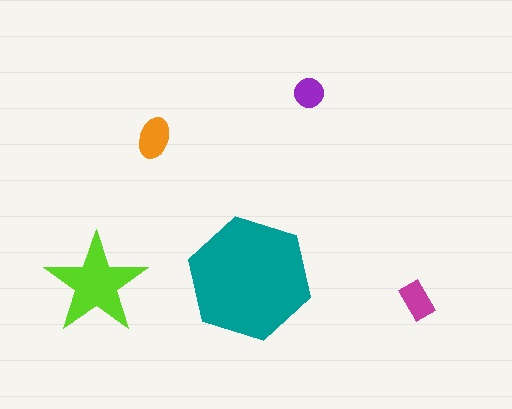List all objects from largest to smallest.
The teal hexagon, the lime star, the orange ellipse, the magenta rectangle, the purple circle.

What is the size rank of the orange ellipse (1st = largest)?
3rd.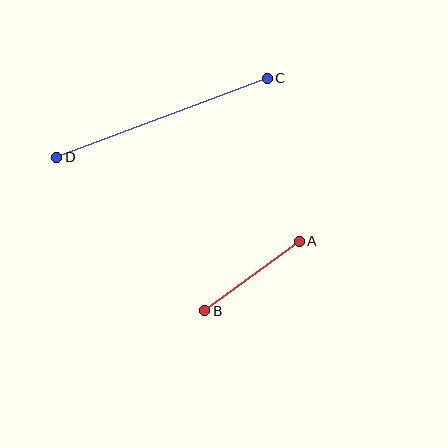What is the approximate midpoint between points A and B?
The midpoint is at approximately (252, 276) pixels.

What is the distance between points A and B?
The distance is approximately 117 pixels.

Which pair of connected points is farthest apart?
Points C and D are farthest apart.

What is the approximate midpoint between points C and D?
The midpoint is at approximately (162, 118) pixels.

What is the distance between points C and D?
The distance is approximately 225 pixels.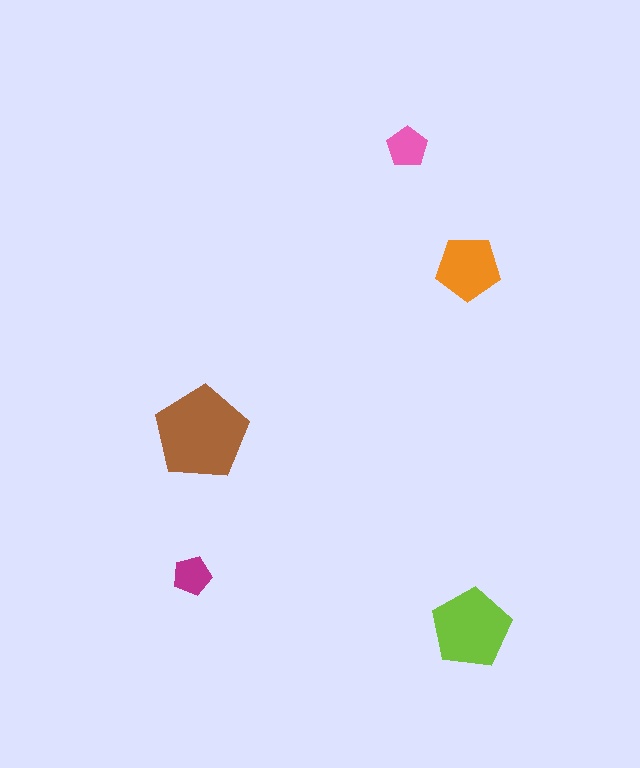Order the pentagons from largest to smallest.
the brown one, the lime one, the orange one, the pink one, the magenta one.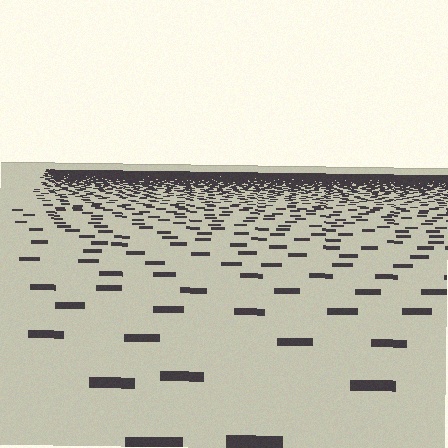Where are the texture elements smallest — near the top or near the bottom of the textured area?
Near the top.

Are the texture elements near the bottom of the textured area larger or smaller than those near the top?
Larger. Near the bottom, elements are closer to the viewer and appear at a bigger on-screen size.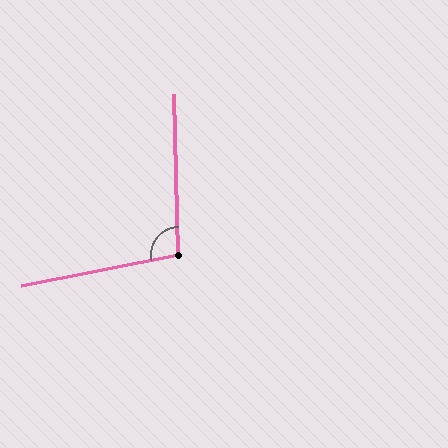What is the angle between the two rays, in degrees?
Approximately 100 degrees.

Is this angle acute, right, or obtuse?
It is obtuse.